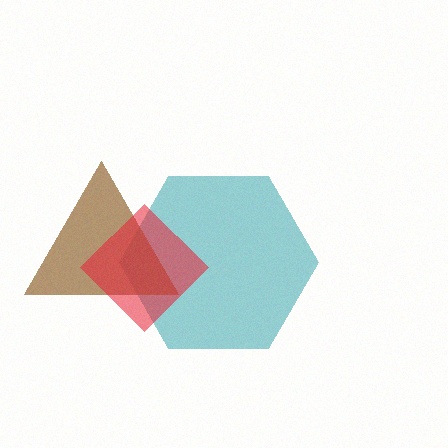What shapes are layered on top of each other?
The layered shapes are: a teal hexagon, a brown triangle, a red diamond.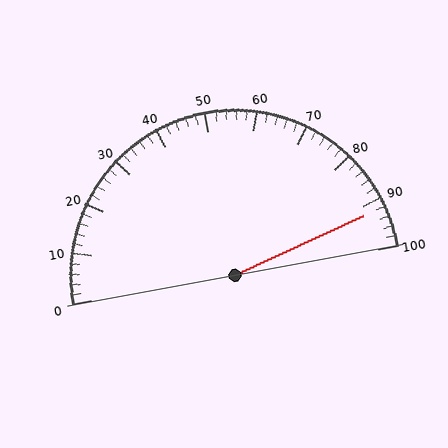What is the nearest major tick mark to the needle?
The nearest major tick mark is 90.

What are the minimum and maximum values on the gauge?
The gauge ranges from 0 to 100.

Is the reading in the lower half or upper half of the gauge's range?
The reading is in the upper half of the range (0 to 100).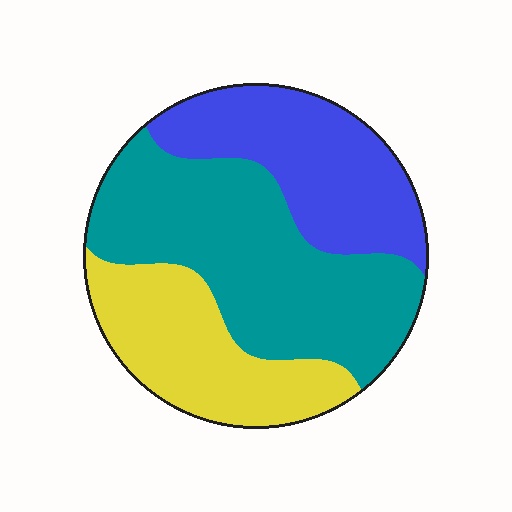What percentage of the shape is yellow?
Yellow takes up about one quarter (1/4) of the shape.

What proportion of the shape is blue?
Blue takes up about one quarter (1/4) of the shape.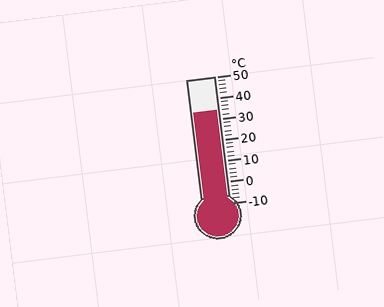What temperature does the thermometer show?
The thermometer shows approximately 34°C.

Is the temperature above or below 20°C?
The temperature is above 20°C.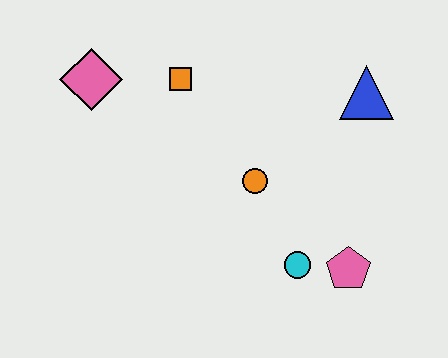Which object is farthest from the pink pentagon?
The pink diamond is farthest from the pink pentagon.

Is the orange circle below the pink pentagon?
No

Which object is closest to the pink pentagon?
The cyan circle is closest to the pink pentagon.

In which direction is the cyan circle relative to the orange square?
The cyan circle is below the orange square.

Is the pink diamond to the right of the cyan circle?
No